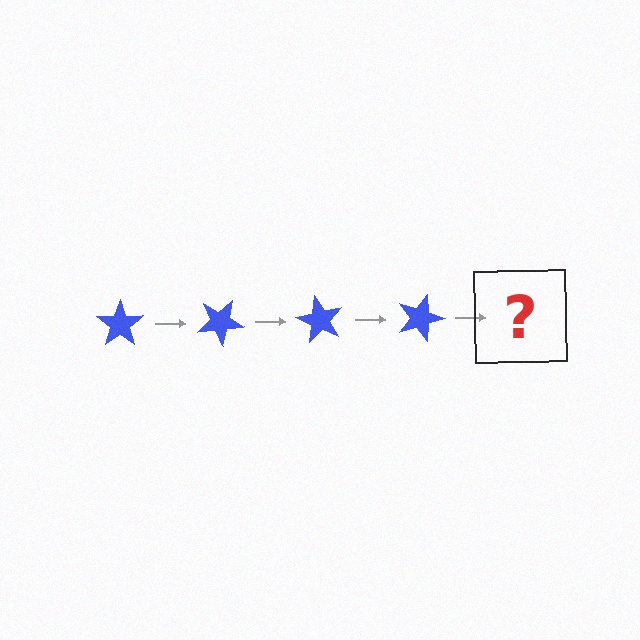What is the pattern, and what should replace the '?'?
The pattern is that the star rotates 30 degrees each step. The '?' should be a blue star rotated 120 degrees.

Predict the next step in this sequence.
The next step is a blue star rotated 120 degrees.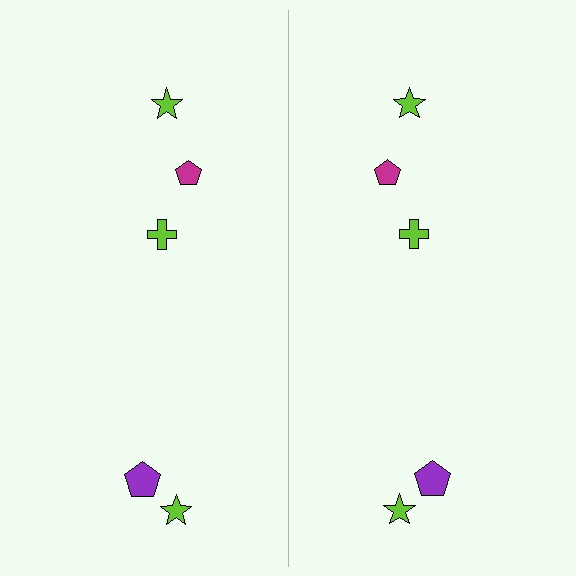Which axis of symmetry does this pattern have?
The pattern has a vertical axis of symmetry running through the center of the image.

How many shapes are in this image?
There are 10 shapes in this image.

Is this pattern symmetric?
Yes, this pattern has bilateral (reflection) symmetry.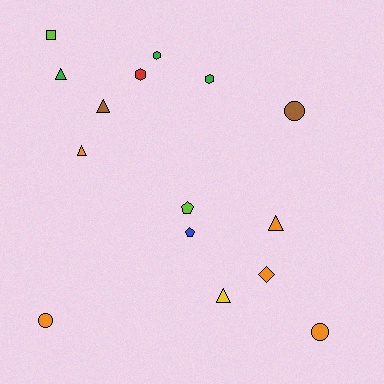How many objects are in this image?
There are 15 objects.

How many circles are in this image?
There are 3 circles.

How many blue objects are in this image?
There is 1 blue object.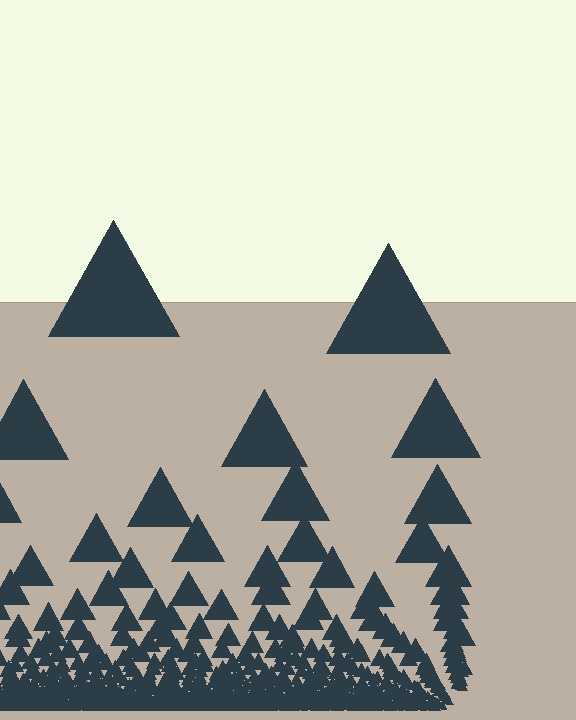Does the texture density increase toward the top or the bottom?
Density increases toward the bottom.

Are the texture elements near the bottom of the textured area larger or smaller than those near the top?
Smaller. The gradient is inverted — elements near the bottom are smaller and denser.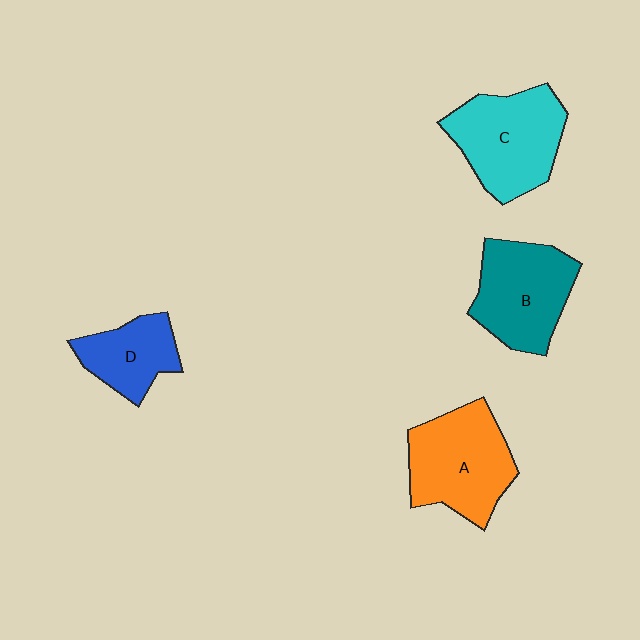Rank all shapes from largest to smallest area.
From largest to smallest: C (cyan), A (orange), B (teal), D (blue).